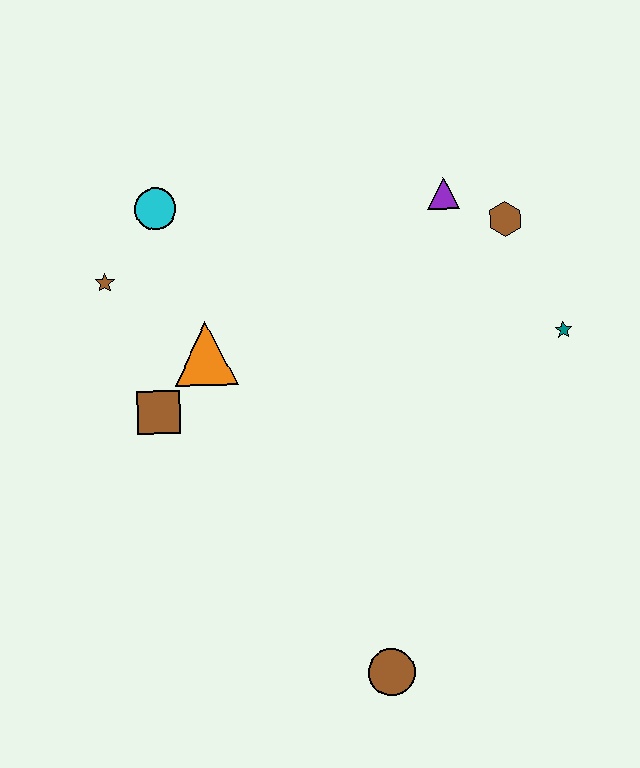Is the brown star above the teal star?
Yes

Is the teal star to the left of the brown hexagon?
No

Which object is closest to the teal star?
The brown hexagon is closest to the teal star.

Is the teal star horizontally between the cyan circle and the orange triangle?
No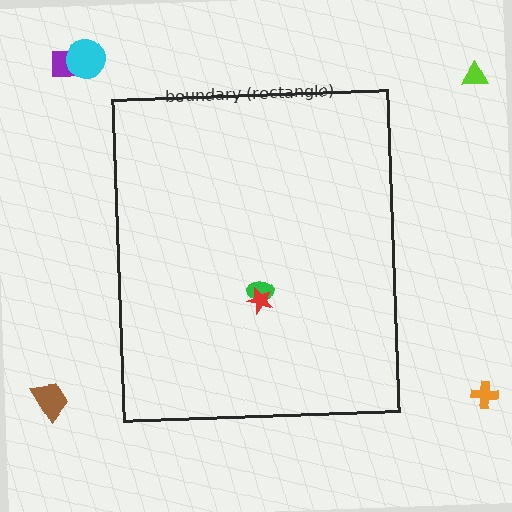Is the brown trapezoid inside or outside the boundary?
Outside.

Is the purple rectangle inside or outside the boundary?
Outside.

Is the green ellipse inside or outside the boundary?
Inside.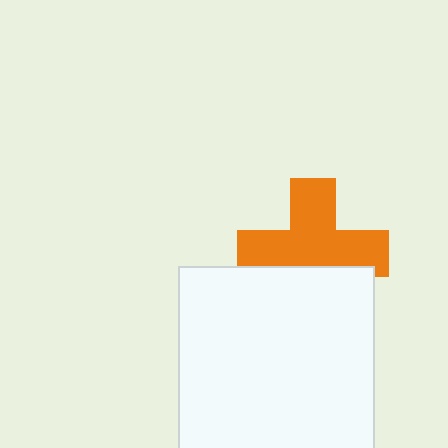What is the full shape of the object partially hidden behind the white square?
The partially hidden object is an orange cross.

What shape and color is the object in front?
The object in front is a white square.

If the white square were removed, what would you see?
You would see the complete orange cross.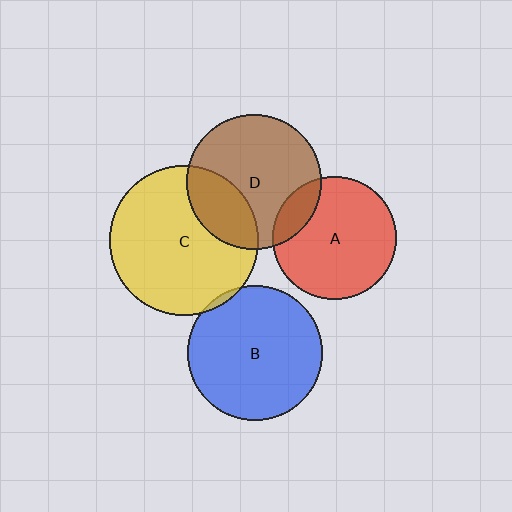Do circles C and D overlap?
Yes.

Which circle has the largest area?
Circle C (yellow).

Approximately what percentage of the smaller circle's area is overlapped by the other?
Approximately 25%.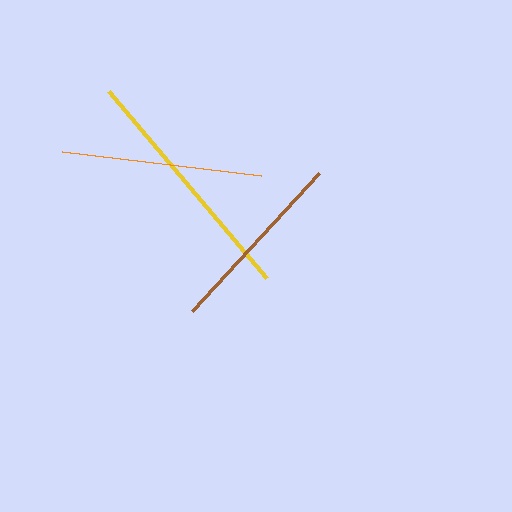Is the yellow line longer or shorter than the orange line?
The yellow line is longer than the orange line.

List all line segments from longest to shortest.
From longest to shortest: yellow, orange, brown.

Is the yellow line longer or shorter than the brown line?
The yellow line is longer than the brown line.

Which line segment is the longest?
The yellow line is the longest at approximately 245 pixels.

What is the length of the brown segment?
The brown segment is approximately 187 pixels long.